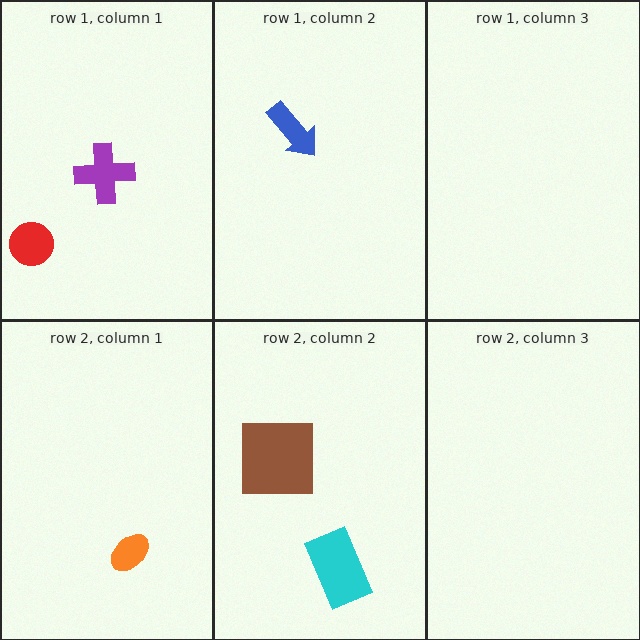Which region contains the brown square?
The row 2, column 2 region.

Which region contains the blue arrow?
The row 1, column 2 region.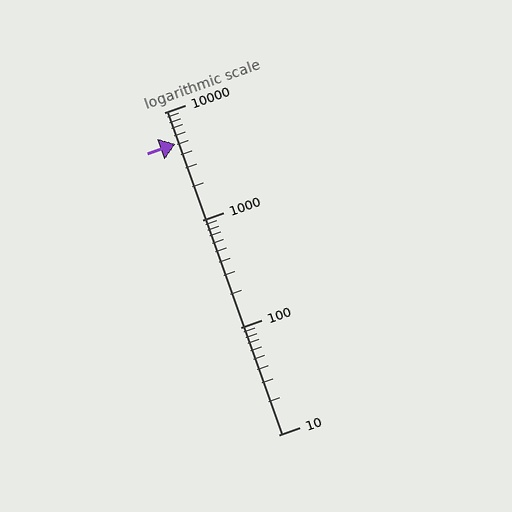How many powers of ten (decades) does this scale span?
The scale spans 3 decades, from 10 to 10000.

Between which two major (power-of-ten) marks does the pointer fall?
The pointer is between 1000 and 10000.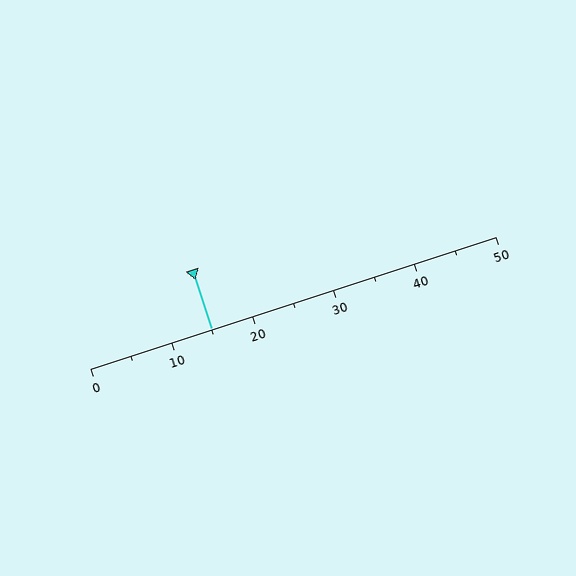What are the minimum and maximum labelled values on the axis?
The axis runs from 0 to 50.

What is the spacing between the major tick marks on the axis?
The major ticks are spaced 10 apart.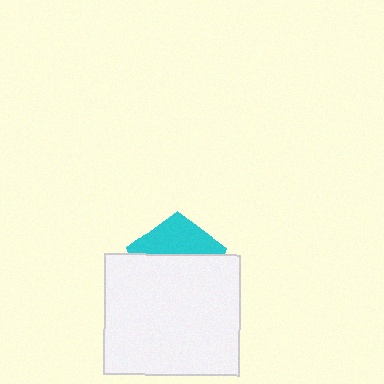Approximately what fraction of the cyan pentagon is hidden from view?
Roughly 65% of the cyan pentagon is hidden behind the white rectangle.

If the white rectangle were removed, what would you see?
You would see the complete cyan pentagon.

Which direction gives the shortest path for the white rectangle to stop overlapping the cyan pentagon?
Moving down gives the shortest separation.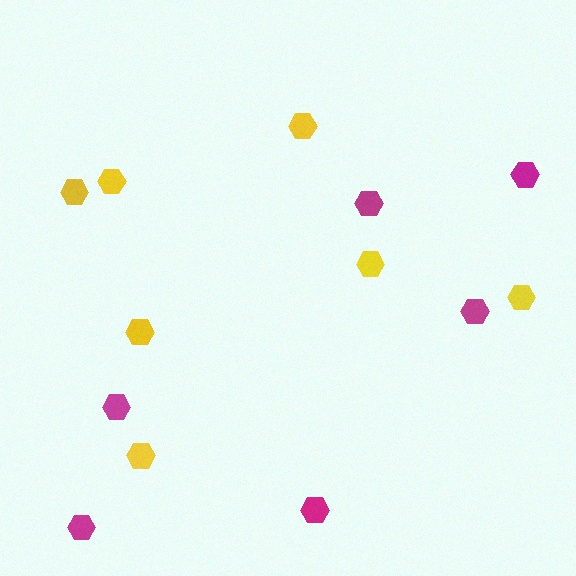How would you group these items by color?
There are 2 groups: one group of yellow hexagons (7) and one group of magenta hexagons (6).